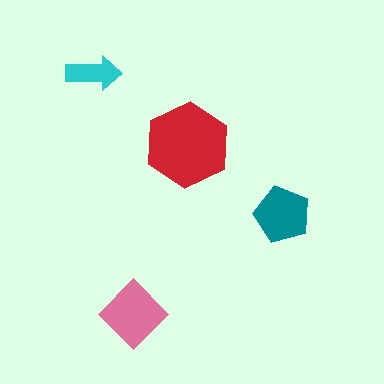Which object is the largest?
The red hexagon.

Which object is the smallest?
The cyan arrow.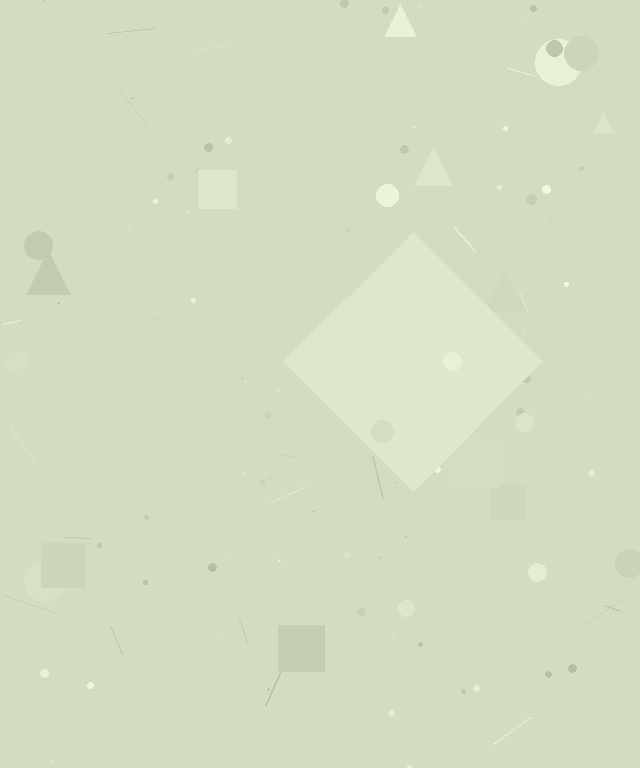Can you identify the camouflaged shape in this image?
The camouflaged shape is a diamond.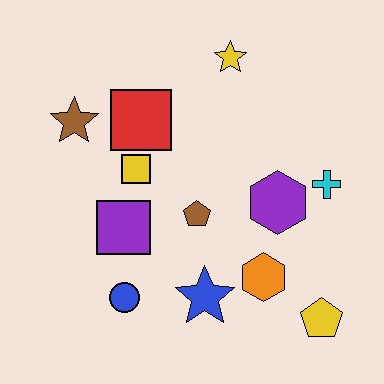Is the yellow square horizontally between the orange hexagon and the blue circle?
Yes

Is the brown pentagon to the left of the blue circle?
No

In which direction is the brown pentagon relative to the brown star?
The brown pentagon is to the right of the brown star.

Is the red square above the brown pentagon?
Yes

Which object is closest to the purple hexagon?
The cyan cross is closest to the purple hexagon.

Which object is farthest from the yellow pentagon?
The brown star is farthest from the yellow pentagon.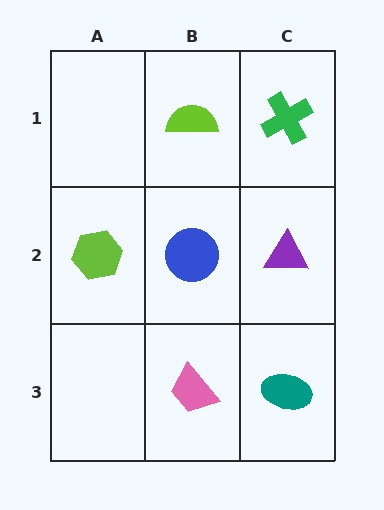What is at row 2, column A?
A lime hexagon.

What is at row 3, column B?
A pink trapezoid.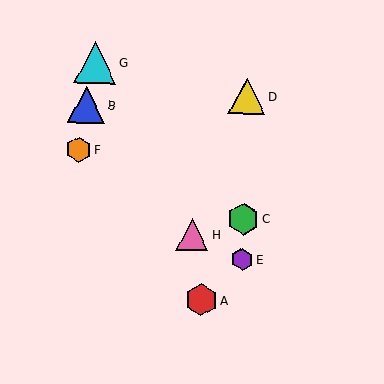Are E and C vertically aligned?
Yes, both are at x≈242.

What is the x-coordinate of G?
Object G is at x≈95.